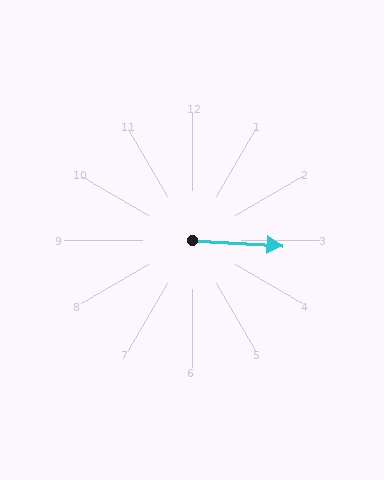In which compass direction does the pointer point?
East.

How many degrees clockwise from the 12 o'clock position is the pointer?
Approximately 93 degrees.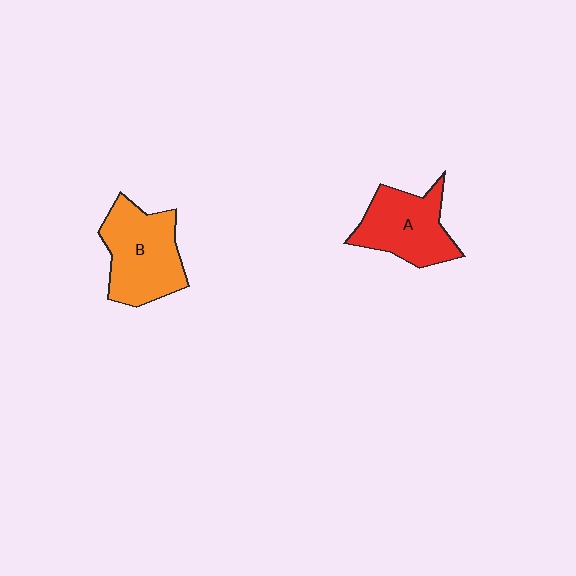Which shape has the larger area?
Shape B (orange).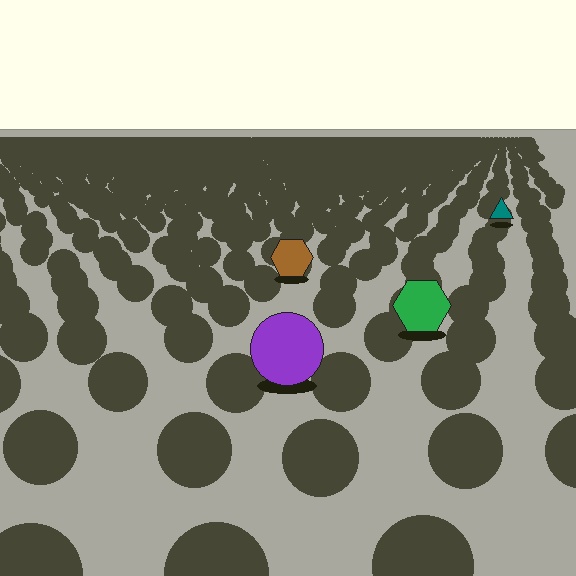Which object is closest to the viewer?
The purple circle is closest. The texture marks near it are larger and more spread out.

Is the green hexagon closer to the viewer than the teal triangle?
Yes. The green hexagon is closer — you can tell from the texture gradient: the ground texture is coarser near it.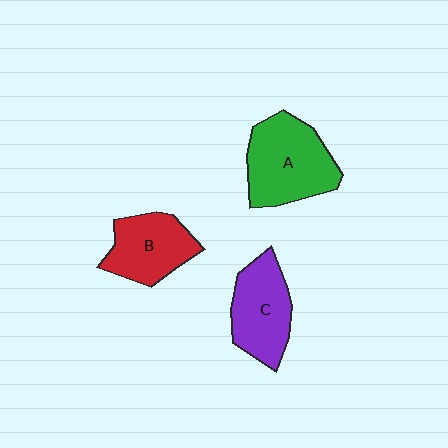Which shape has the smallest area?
Shape B (red).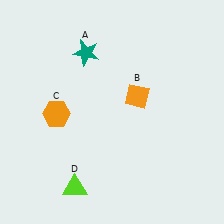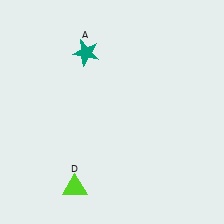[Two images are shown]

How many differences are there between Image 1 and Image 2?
There are 2 differences between the two images.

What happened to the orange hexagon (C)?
The orange hexagon (C) was removed in Image 2. It was in the bottom-left area of Image 1.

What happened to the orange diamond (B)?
The orange diamond (B) was removed in Image 2. It was in the top-right area of Image 1.